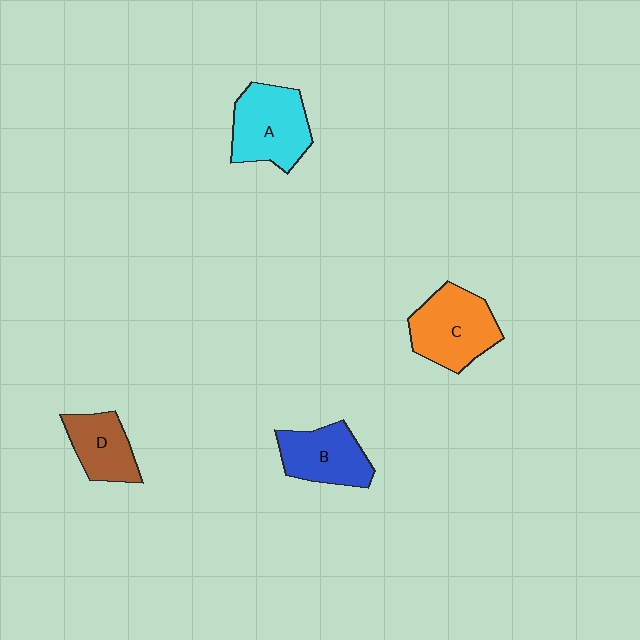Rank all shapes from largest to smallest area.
From largest to smallest: A (cyan), C (orange), B (blue), D (brown).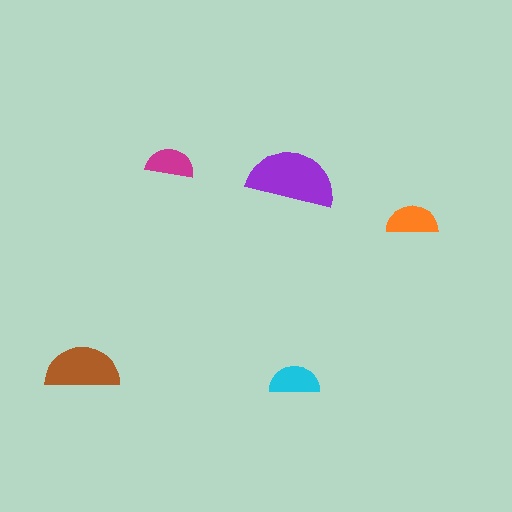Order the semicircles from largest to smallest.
the purple one, the brown one, the orange one, the cyan one, the magenta one.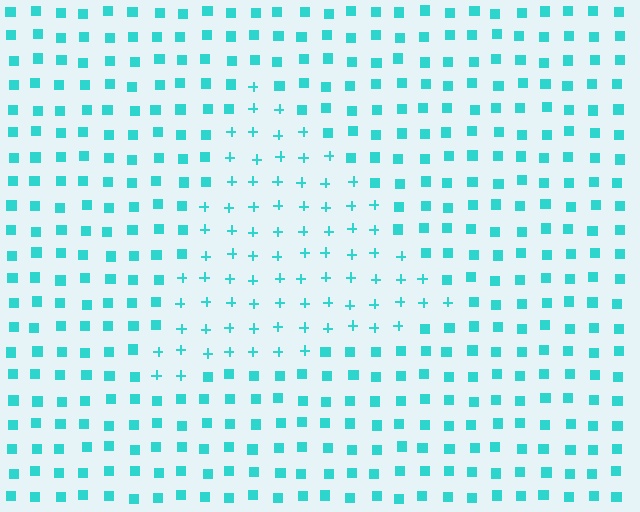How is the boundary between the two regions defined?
The boundary is defined by a change in element shape: plus signs inside vs. squares outside. All elements share the same color and spacing.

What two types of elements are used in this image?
The image uses plus signs inside the triangle region and squares outside it.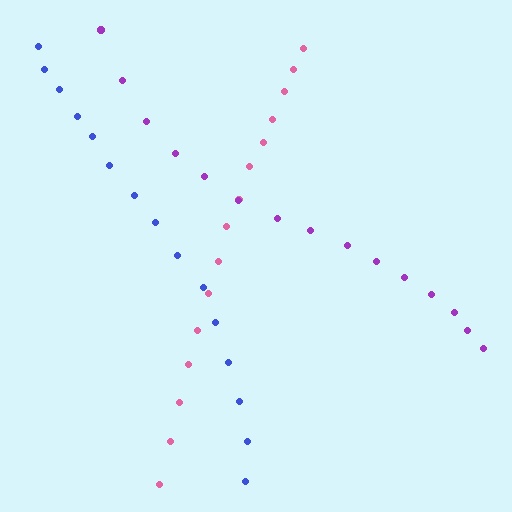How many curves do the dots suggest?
There are 3 distinct paths.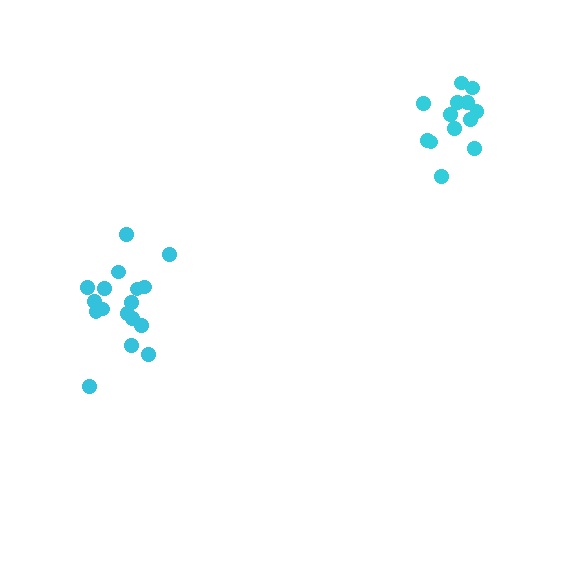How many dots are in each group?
Group 1: 13 dots, Group 2: 17 dots (30 total).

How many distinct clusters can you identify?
There are 2 distinct clusters.